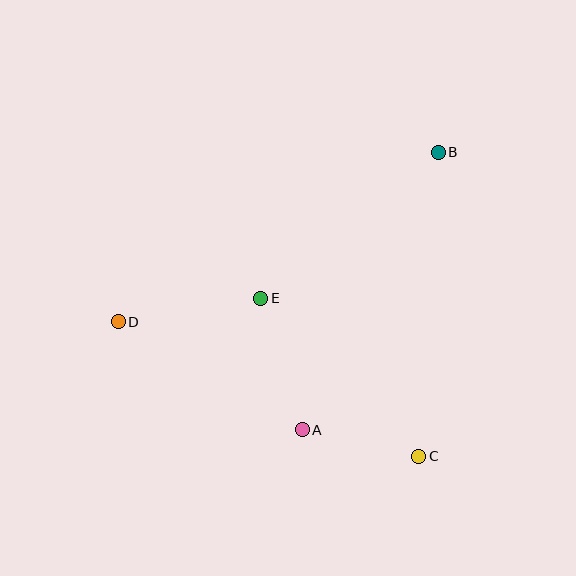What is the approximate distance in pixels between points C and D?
The distance between C and D is approximately 329 pixels.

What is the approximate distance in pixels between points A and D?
The distance between A and D is approximately 213 pixels.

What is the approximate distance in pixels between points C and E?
The distance between C and E is approximately 223 pixels.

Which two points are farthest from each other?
Points B and D are farthest from each other.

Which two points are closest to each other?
Points A and C are closest to each other.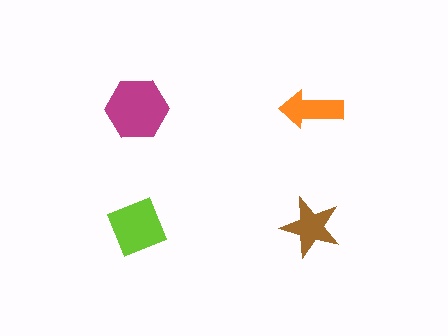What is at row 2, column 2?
A brown star.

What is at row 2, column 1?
A lime diamond.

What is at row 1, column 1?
A magenta hexagon.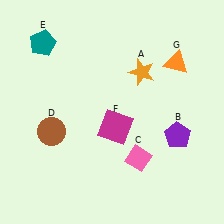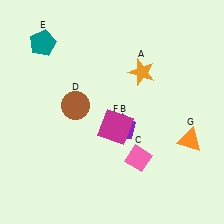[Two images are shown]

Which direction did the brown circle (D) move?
The brown circle (D) moved up.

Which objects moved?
The objects that moved are: the purple pentagon (B), the brown circle (D), the orange triangle (G).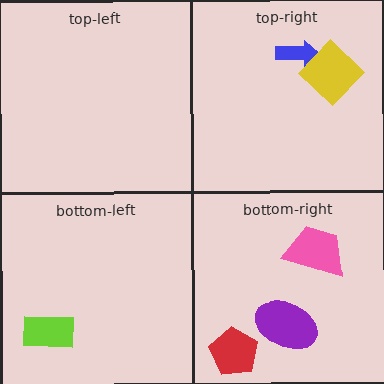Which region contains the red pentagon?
The bottom-right region.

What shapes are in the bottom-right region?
The red pentagon, the purple ellipse, the pink trapezoid.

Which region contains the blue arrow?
The top-right region.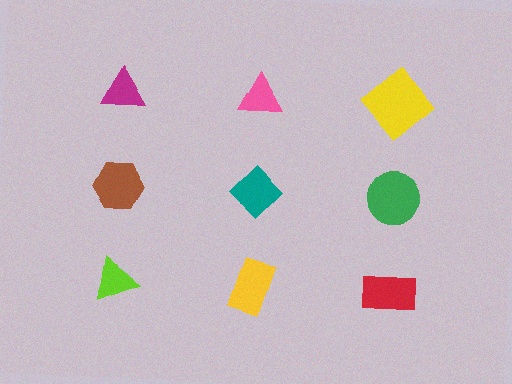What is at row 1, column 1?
A magenta triangle.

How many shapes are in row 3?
3 shapes.